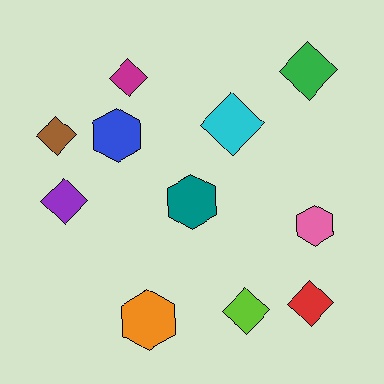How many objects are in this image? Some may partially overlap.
There are 11 objects.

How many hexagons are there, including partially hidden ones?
There are 4 hexagons.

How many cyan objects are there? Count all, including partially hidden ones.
There is 1 cyan object.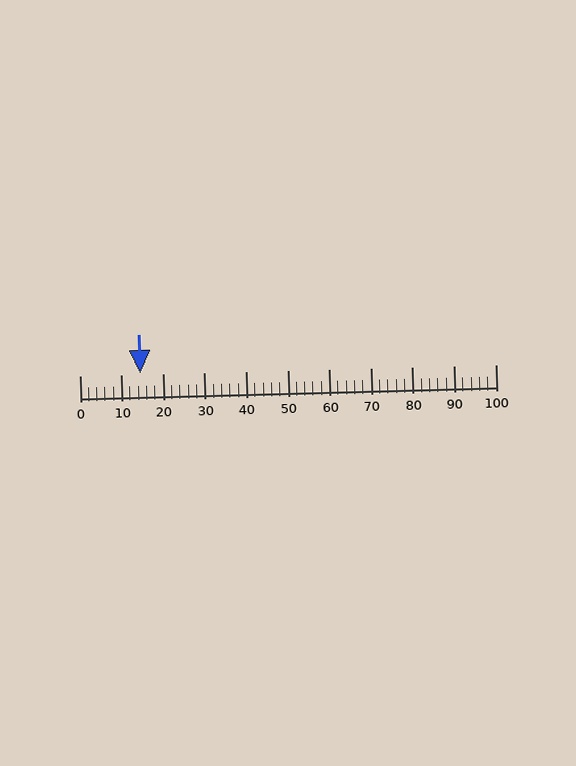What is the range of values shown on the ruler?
The ruler shows values from 0 to 100.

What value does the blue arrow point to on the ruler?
The blue arrow points to approximately 14.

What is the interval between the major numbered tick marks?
The major tick marks are spaced 10 units apart.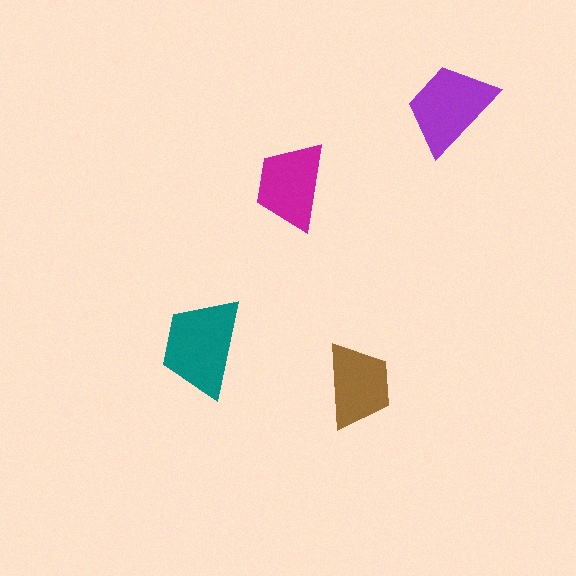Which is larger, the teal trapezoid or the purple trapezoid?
The teal one.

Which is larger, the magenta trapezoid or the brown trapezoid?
The magenta one.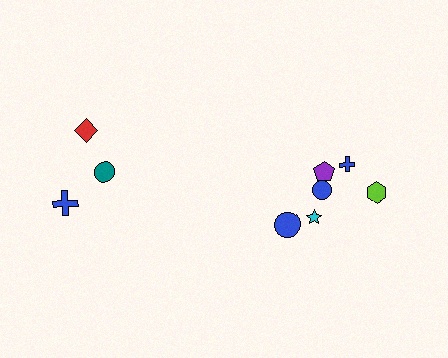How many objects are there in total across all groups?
There are 9 objects.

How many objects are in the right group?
There are 6 objects.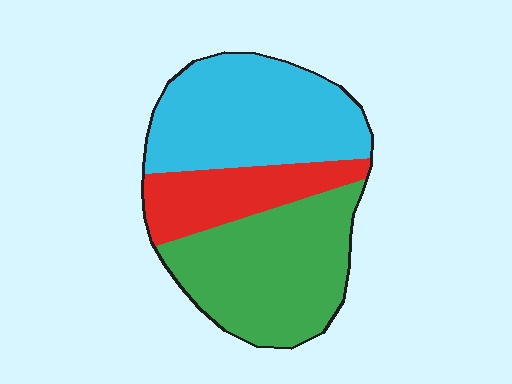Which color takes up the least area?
Red, at roughly 20%.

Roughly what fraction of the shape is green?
Green takes up about two fifths (2/5) of the shape.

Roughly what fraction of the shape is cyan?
Cyan takes up about two fifths (2/5) of the shape.